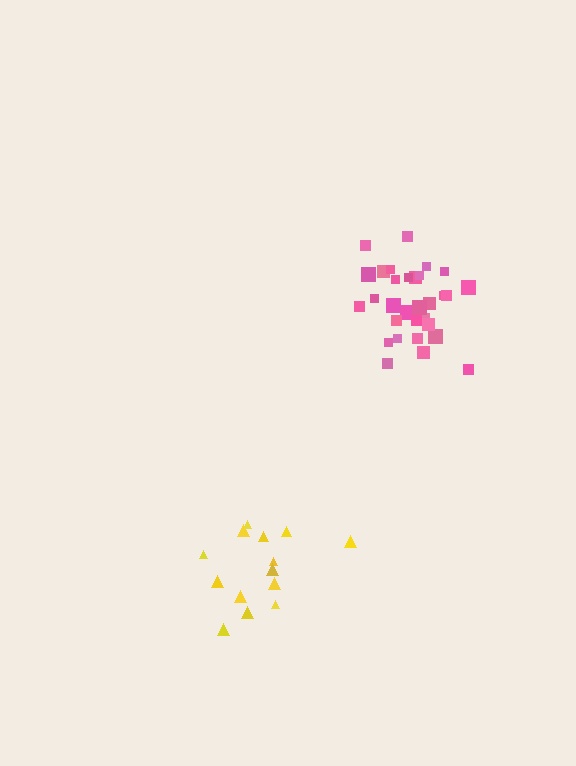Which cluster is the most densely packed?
Pink.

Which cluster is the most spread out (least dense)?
Yellow.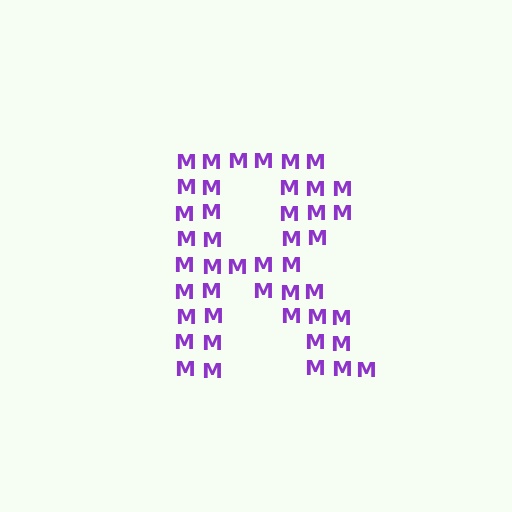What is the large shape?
The large shape is the letter R.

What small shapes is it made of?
It is made of small letter M's.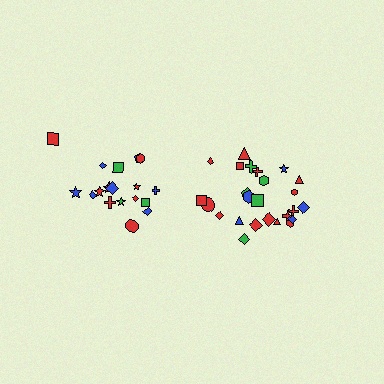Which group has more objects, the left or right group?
The right group.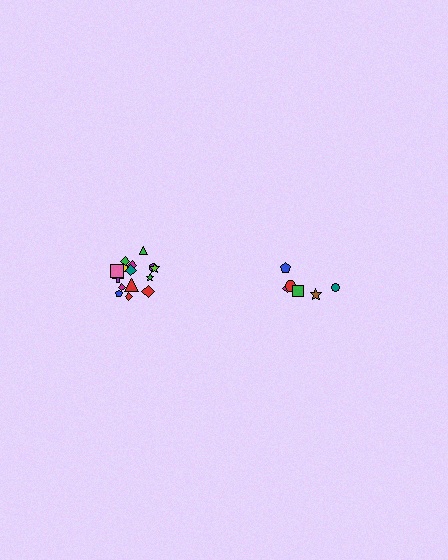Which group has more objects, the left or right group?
The left group.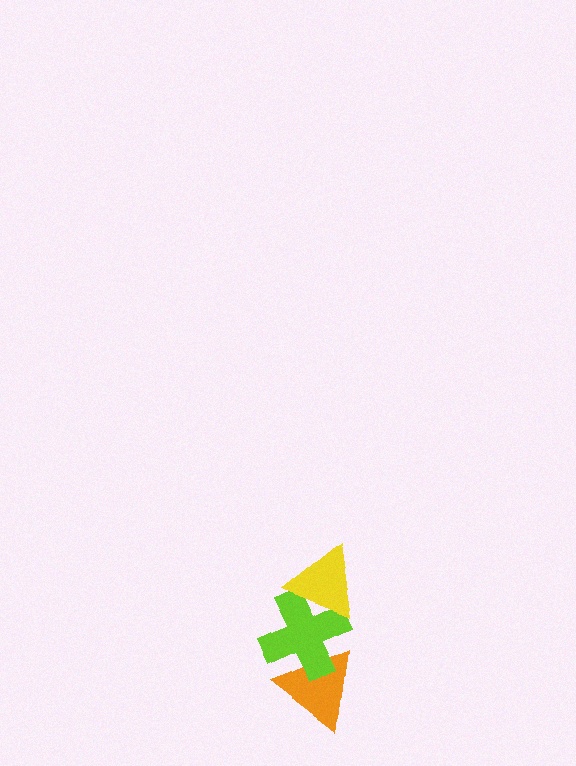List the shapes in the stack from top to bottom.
From top to bottom: the yellow triangle, the lime cross, the orange triangle.